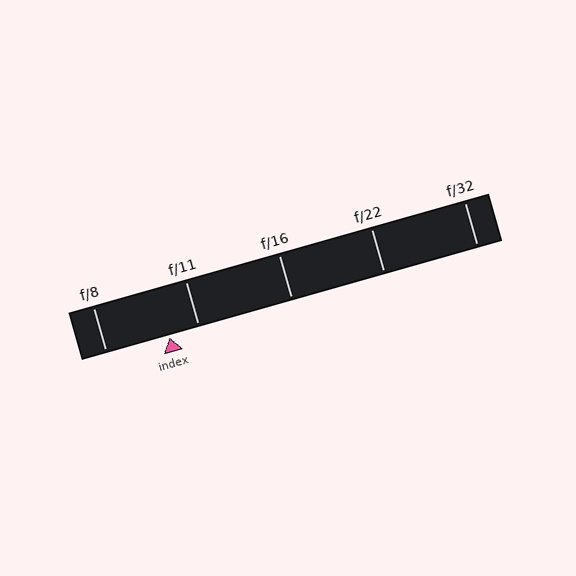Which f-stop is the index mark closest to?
The index mark is closest to f/11.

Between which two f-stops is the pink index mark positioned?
The index mark is between f/8 and f/11.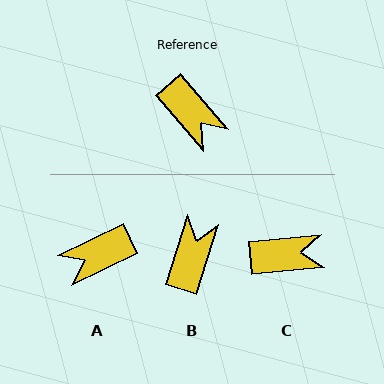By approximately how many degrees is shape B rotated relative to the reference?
Approximately 122 degrees counter-clockwise.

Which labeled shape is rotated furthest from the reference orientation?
B, about 122 degrees away.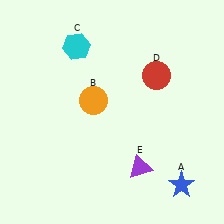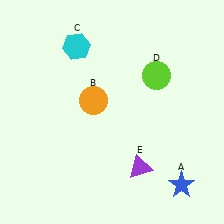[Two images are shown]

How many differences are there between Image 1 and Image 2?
There is 1 difference between the two images.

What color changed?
The circle (D) changed from red in Image 1 to lime in Image 2.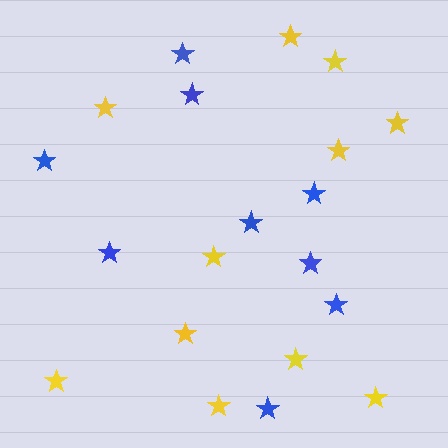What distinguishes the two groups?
There are 2 groups: one group of blue stars (9) and one group of yellow stars (11).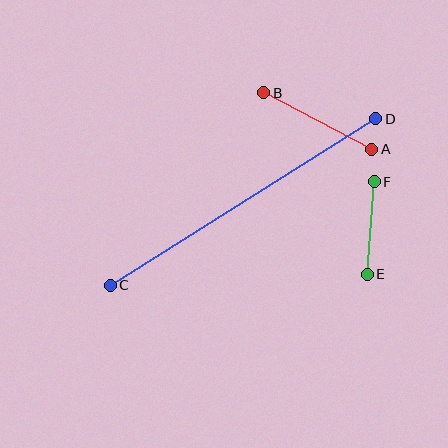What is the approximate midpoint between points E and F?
The midpoint is at approximately (371, 228) pixels.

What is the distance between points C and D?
The distance is approximately 313 pixels.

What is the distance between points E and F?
The distance is approximately 93 pixels.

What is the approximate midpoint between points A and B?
The midpoint is at approximately (318, 121) pixels.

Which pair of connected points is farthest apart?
Points C and D are farthest apart.